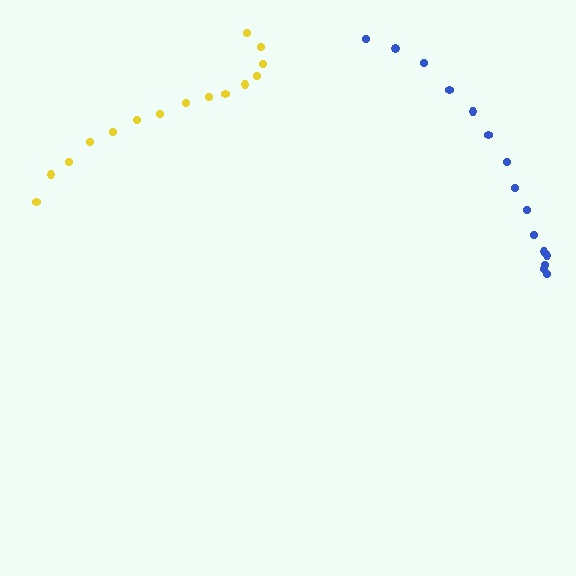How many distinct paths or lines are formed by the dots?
There are 2 distinct paths.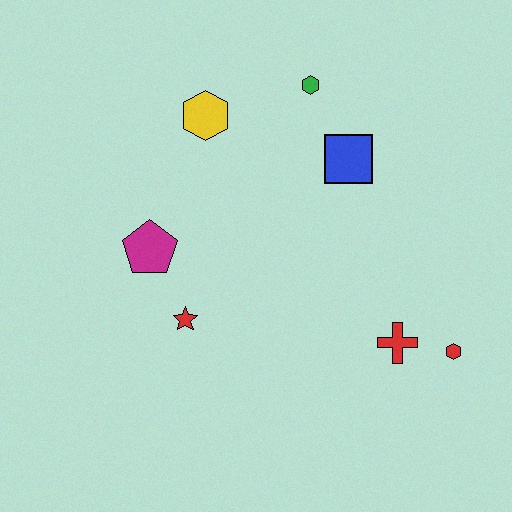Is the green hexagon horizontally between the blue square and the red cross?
No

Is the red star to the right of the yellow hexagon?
No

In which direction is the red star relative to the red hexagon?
The red star is to the left of the red hexagon.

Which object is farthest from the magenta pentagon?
The red hexagon is farthest from the magenta pentagon.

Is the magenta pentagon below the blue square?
Yes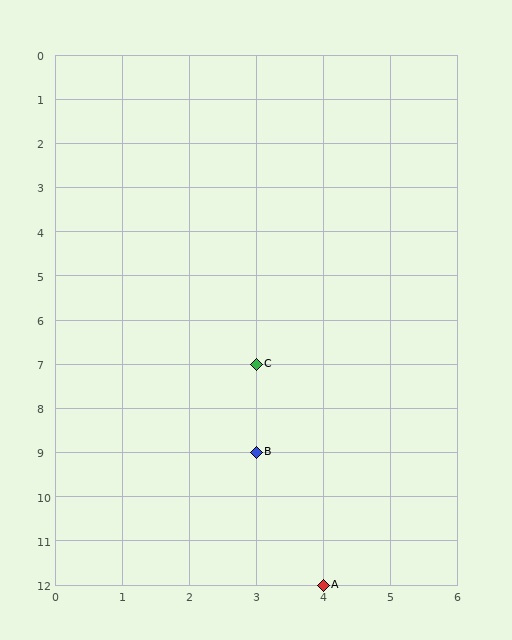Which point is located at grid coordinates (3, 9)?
Point B is at (3, 9).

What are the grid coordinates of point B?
Point B is at grid coordinates (3, 9).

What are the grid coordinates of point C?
Point C is at grid coordinates (3, 7).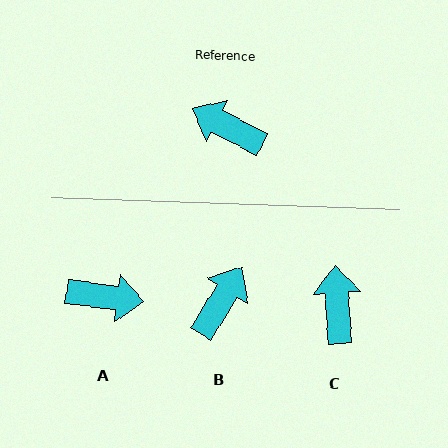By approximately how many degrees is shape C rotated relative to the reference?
Approximately 59 degrees clockwise.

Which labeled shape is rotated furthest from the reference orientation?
A, about 160 degrees away.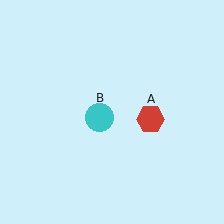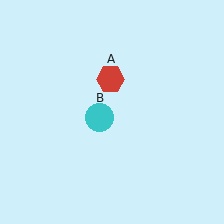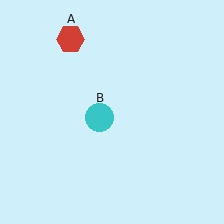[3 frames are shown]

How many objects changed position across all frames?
1 object changed position: red hexagon (object A).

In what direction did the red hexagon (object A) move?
The red hexagon (object A) moved up and to the left.